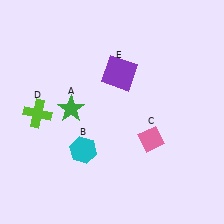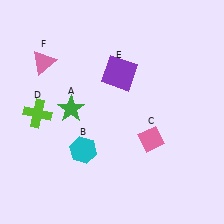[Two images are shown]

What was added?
A pink triangle (F) was added in Image 2.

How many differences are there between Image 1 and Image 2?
There is 1 difference between the two images.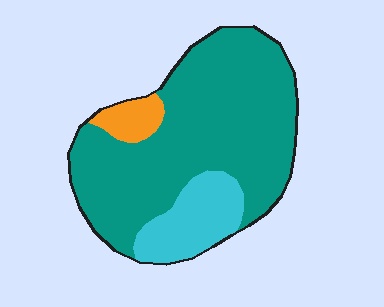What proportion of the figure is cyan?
Cyan takes up less than a quarter of the figure.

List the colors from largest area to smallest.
From largest to smallest: teal, cyan, orange.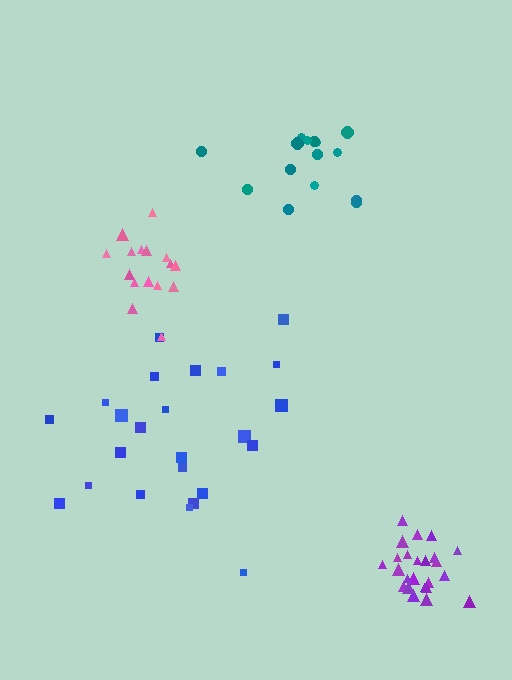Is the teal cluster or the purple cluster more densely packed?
Purple.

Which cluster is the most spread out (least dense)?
Blue.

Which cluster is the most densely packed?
Purple.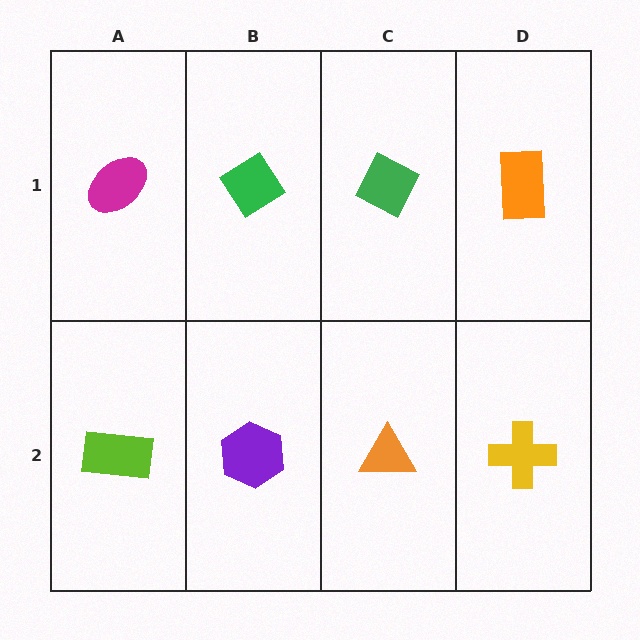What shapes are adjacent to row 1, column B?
A purple hexagon (row 2, column B), a magenta ellipse (row 1, column A), a green diamond (row 1, column C).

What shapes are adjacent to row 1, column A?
A lime rectangle (row 2, column A), a green diamond (row 1, column B).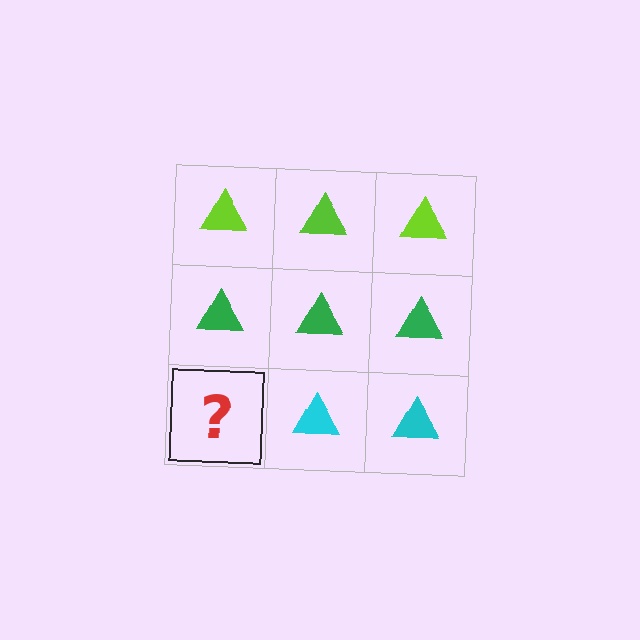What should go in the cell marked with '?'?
The missing cell should contain a cyan triangle.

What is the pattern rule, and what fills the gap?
The rule is that each row has a consistent color. The gap should be filled with a cyan triangle.